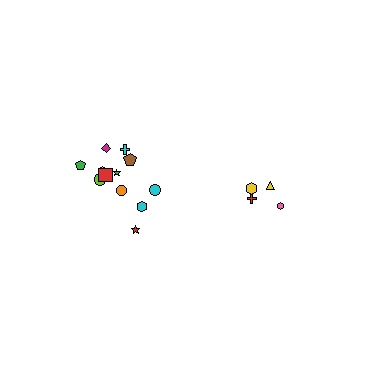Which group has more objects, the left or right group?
The left group.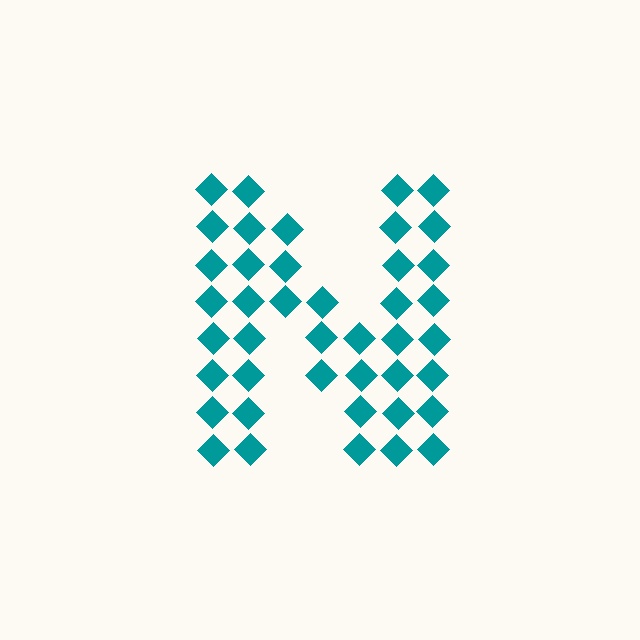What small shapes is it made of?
It is made of small diamonds.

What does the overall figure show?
The overall figure shows the letter N.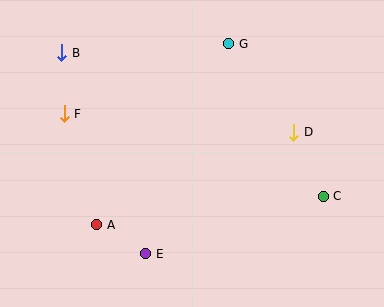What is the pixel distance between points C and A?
The distance between C and A is 228 pixels.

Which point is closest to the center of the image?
Point D at (294, 132) is closest to the center.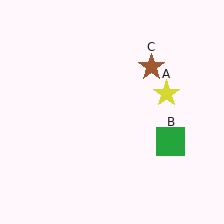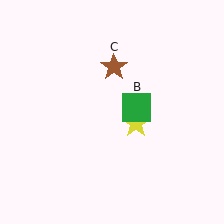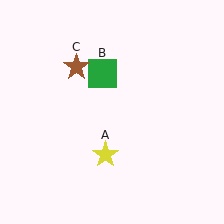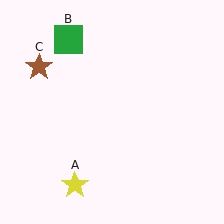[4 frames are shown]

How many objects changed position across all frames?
3 objects changed position: yellow star (object A), green square (object B), brown star (object C).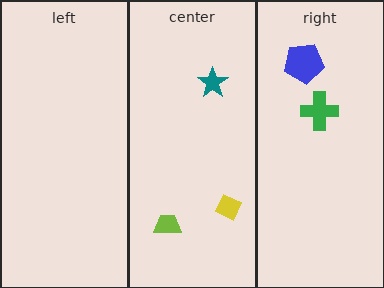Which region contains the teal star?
The center region.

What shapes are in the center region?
The yellow diamond, the teal star, the lime trapezoid.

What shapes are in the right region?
The green cross, the blue pentagon.